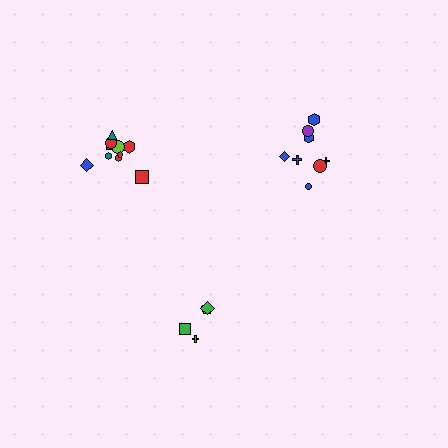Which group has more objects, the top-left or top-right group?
The top-left group.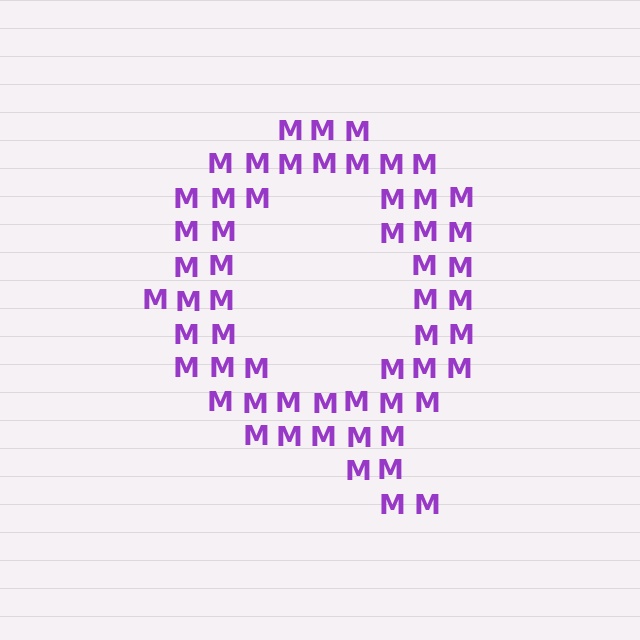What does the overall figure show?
The overall figure shows the letter Q.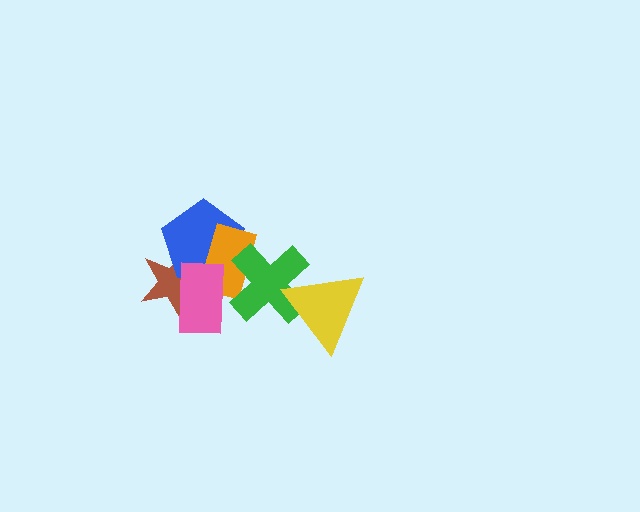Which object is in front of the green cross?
The yellow triangle is in front of the green cross.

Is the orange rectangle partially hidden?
Yes, it is partially covered by another shape.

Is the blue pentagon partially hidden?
Yes, it is partially covered by another shape.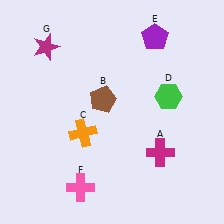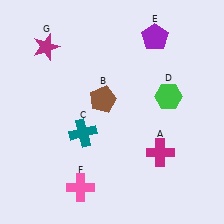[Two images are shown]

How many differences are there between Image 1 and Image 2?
There is 1 difference between the two images.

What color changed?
The cross (C) changed from orange in Image 1 to teal in Image 2.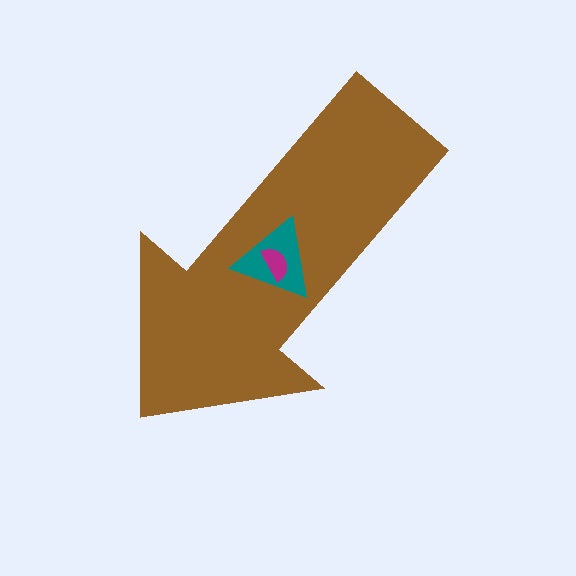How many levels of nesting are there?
3.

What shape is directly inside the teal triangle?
The magenta semicircle.